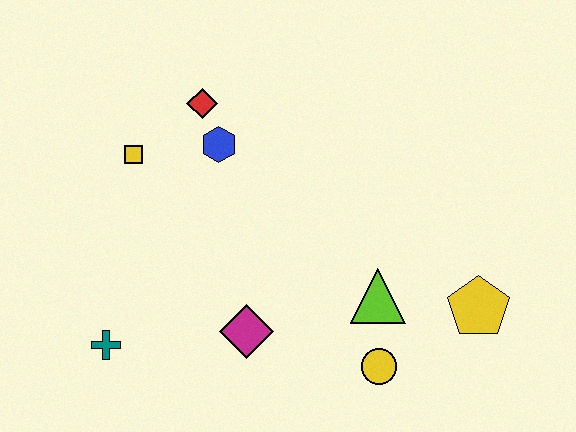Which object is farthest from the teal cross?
The yellow pentagon is farthest from the teal cross.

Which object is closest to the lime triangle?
The yellow circle is closest to the lime triangle.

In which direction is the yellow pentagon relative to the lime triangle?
The yellow pentagon is to the right of the lime triangle.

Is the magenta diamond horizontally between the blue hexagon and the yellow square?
No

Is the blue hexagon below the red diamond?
Yes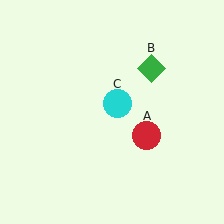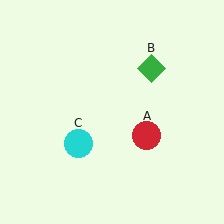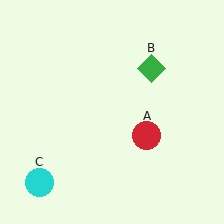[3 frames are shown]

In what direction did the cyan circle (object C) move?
The cyan circle (object C) moved down and to the left.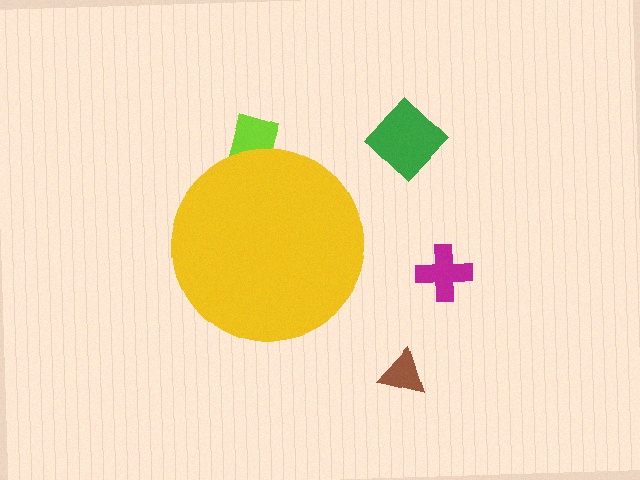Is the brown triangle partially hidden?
No, the brown triangle is fully visible.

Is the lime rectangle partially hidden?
Yes, the lime rectangle is partially hidden behind the yellow circle.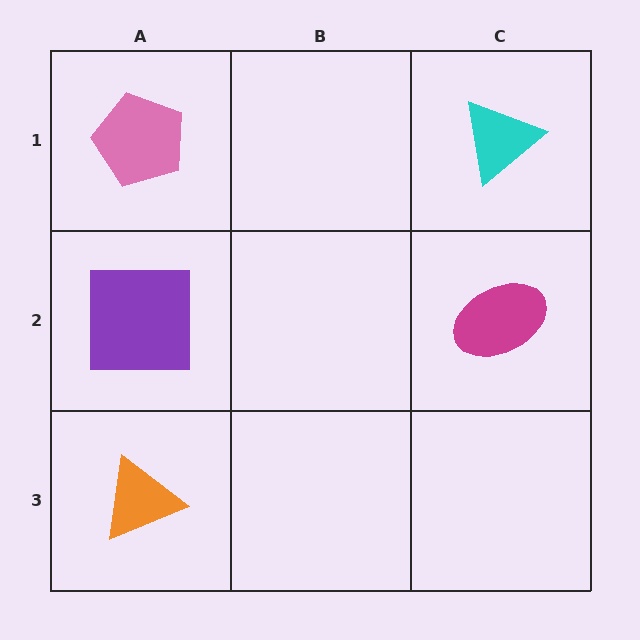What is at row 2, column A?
A purple square.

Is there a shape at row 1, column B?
No, that cell is empty.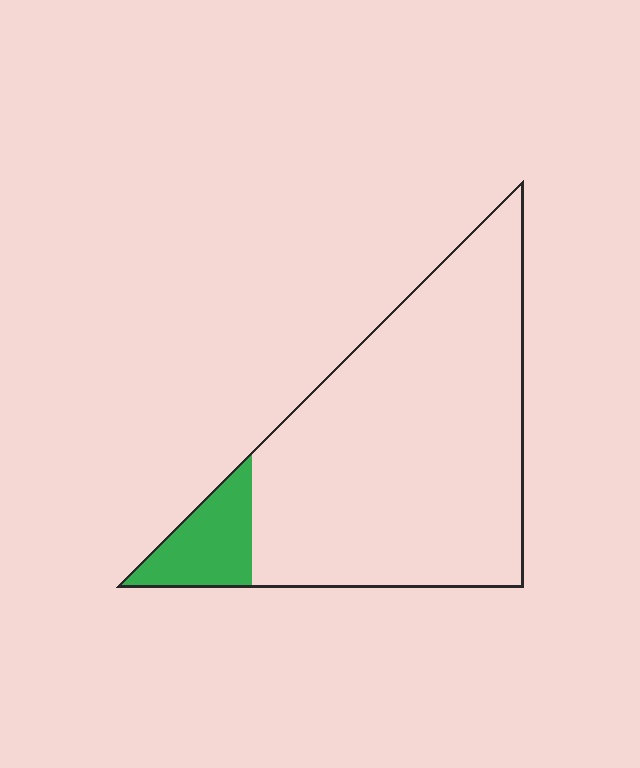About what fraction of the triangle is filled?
About one tenth (1/10).